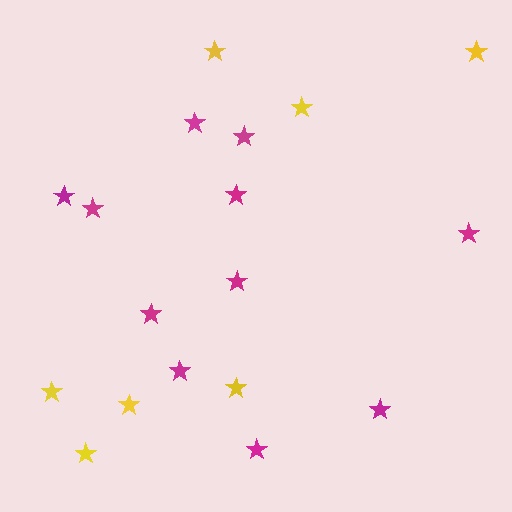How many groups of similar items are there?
There are 2 groups: one group of magenta stars (11) and one group of yellow stars (7).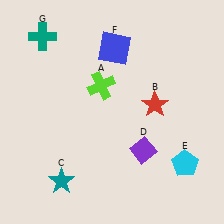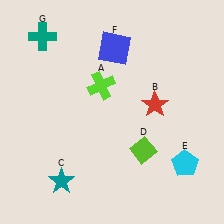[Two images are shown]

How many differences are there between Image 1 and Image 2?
There is 1 difference between the two images.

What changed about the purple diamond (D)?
In Image 1, D is purple. In Image 2, it changed to lime.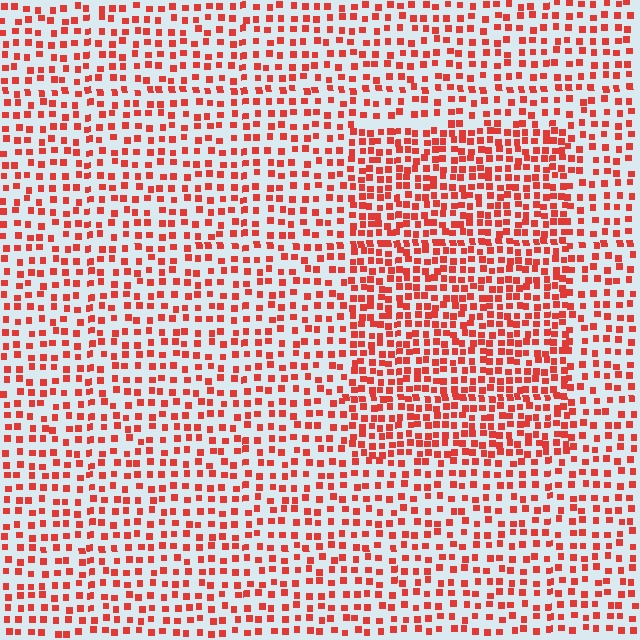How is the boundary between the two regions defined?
The boundary is defined by a change in element density (approximately 1.7x ratio). All elements are the same color, size, and shape.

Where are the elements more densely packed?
The elements are more densely packed inside the rectangle boundary.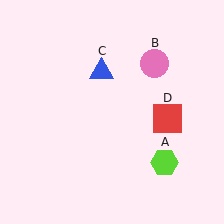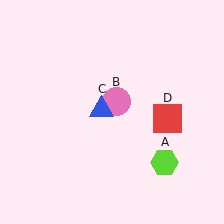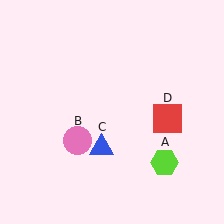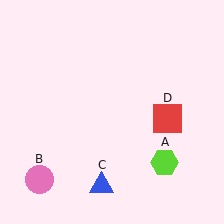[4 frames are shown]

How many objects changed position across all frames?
2 objects changed position: pink circle (object B), blue triangle (object C).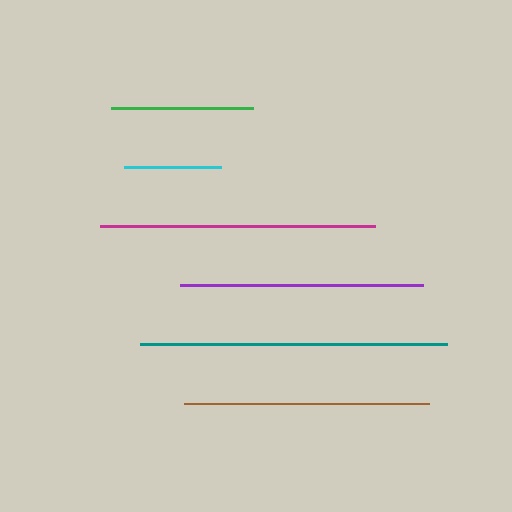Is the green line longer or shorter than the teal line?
The teal line is longer than the green line.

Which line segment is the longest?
The teal line is the longest at approximately 307 pixels.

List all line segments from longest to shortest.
From longest to shortest: teal, magenta, brown, purple, green, cyan.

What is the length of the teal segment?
The teal segment is approximately 307 pixels long.